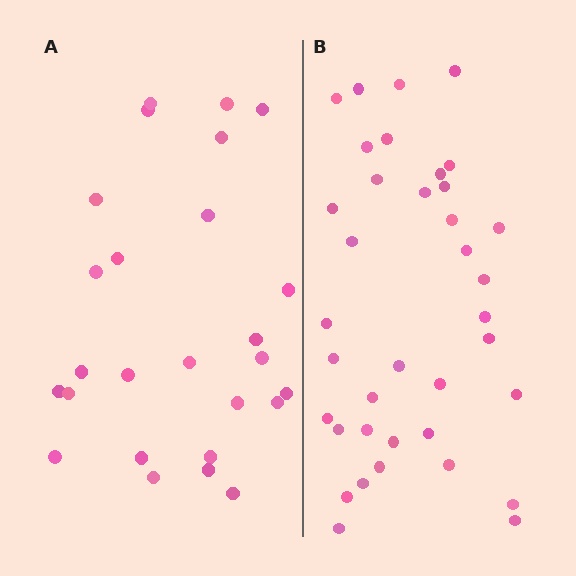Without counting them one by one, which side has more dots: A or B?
Region B (the right region) has more dots.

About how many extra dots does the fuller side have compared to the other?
Region B has roughly 12 or so more dots than region A.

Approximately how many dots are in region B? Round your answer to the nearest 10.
About 40 dots. (The exact count is 37, which rounds to 40.)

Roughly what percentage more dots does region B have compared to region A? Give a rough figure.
About 40% more.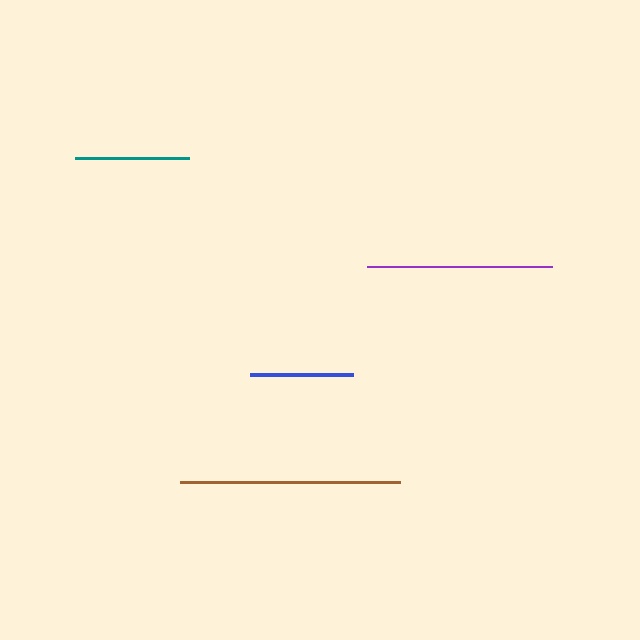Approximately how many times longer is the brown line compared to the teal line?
The brown line is approximately 1.9 times the length of the teal line.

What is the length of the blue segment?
The blue segment is approximately 103 pixels long.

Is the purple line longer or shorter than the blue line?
The purple line is longer than the blue line.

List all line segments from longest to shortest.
From longest to shortest: brown, purple, teal, blue.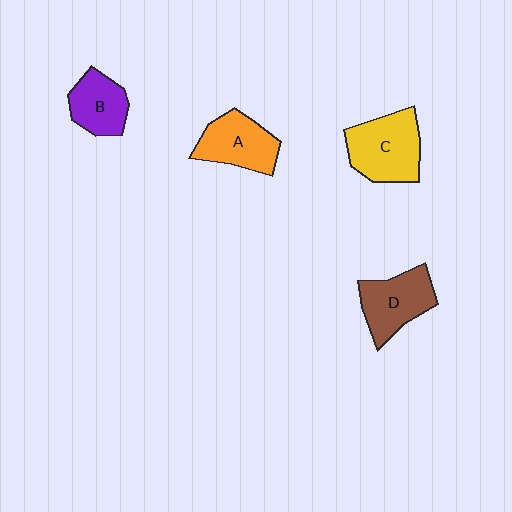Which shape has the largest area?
Shape C (yellow).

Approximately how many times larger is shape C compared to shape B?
Approximately 1.5 times.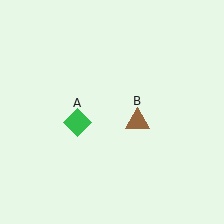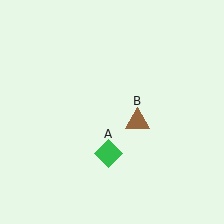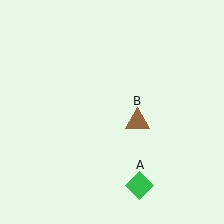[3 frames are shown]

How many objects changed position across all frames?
1 object changed position: green diamond (object A).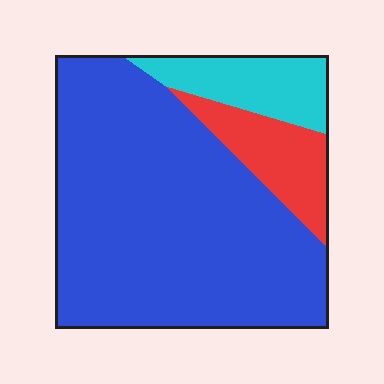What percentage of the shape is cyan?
Cyan takes up less than a quarter of the shape.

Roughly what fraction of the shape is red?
Red covers roughly 10% of the shape.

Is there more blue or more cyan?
Blue.